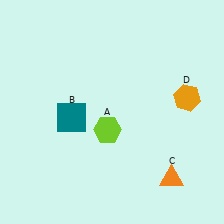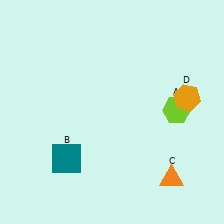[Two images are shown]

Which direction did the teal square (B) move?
The teal square (B) moved down.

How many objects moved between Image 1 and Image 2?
2 objects moved between the two images.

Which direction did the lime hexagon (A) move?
The lime hexagon (A) moved right.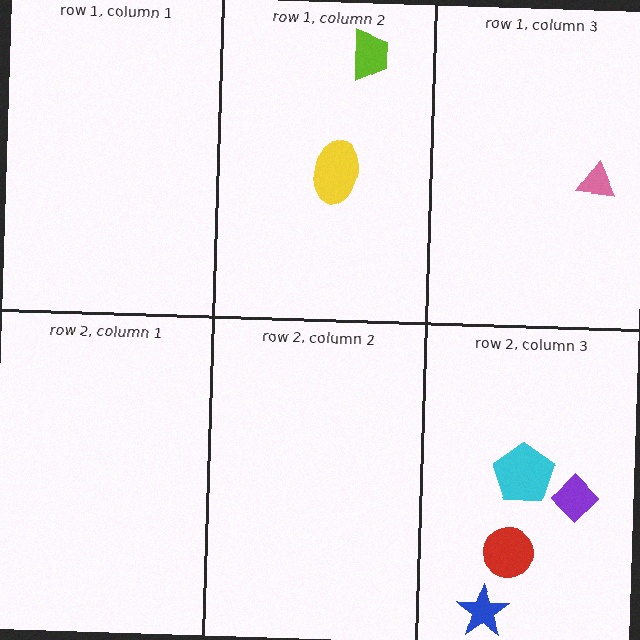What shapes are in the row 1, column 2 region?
The yellow ellipse, the lime trapezoid.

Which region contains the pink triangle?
The row 1, column 3 region.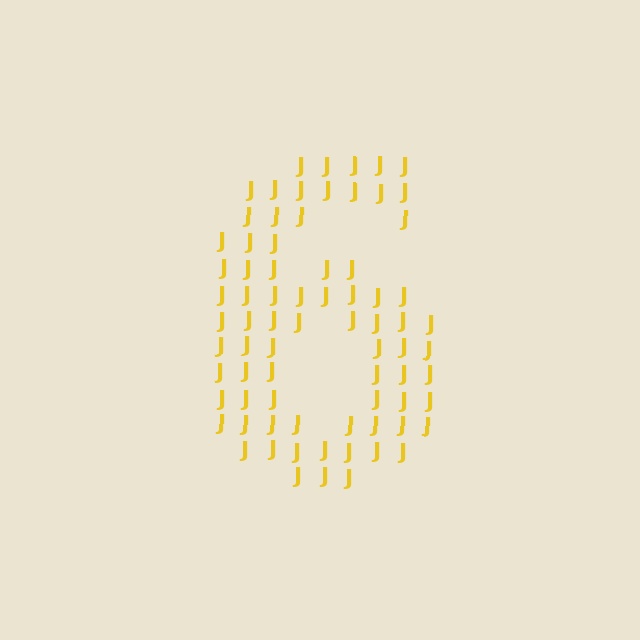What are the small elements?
The small elements are letter J's.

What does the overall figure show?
The overall figure shows the digit 6.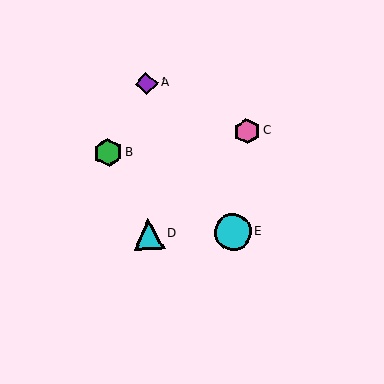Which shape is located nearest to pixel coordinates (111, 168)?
The green hexagon (labeled B) at (108, 153) is nearest to that location.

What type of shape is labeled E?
Shape E is a cyan circle.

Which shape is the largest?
The cyan circle (labeled E) is the largest.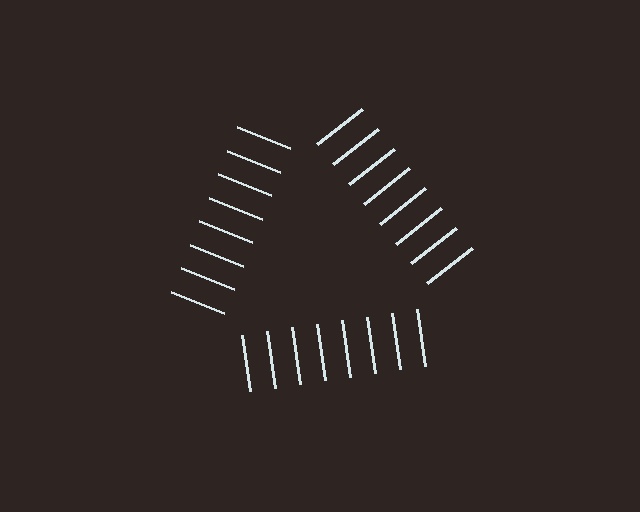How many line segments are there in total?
24 — 8 along each of the 3 edges.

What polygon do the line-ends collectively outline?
An illusory triangle — the line segments terminate on its edges but no continuous stroke is drawn.